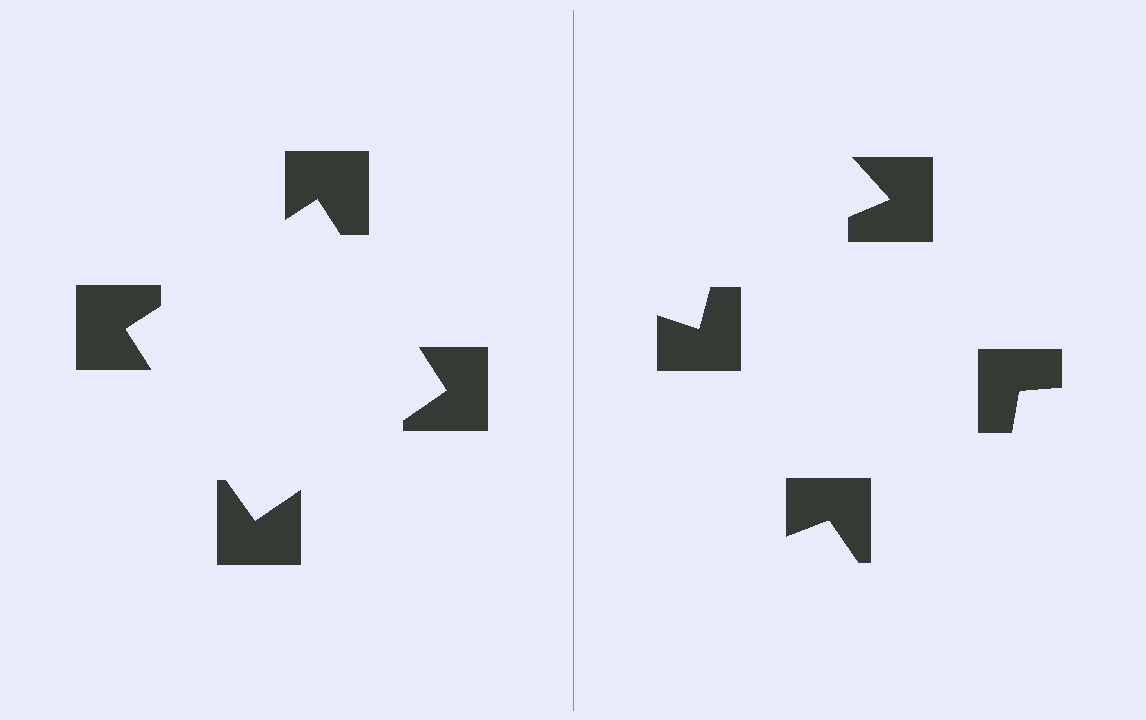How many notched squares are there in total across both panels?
8 — 4 on each side.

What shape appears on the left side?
An illusory square.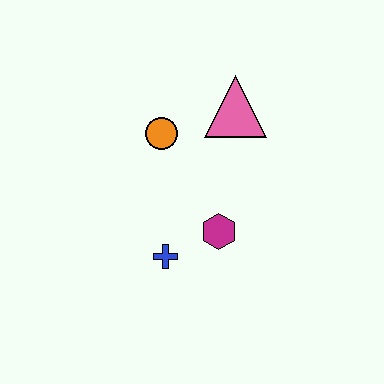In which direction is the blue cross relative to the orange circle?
The blue cross is below the orange circle.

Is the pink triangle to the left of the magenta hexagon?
No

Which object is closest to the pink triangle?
The orange circle is closest to the pink triangle.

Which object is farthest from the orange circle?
The blue cross is farthest from the orange circle.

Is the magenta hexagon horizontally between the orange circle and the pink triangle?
Yes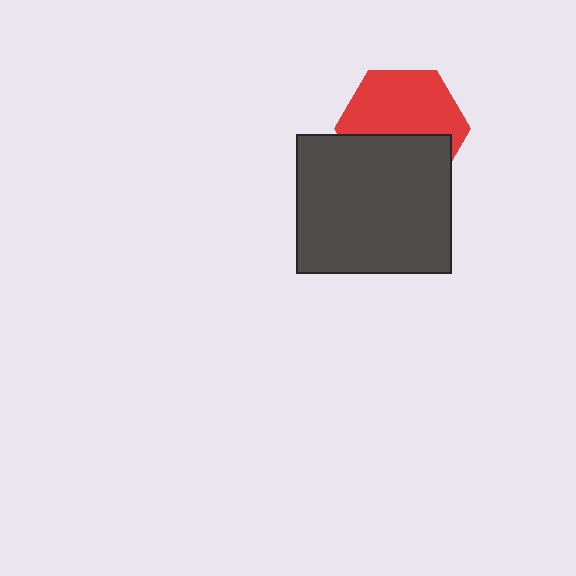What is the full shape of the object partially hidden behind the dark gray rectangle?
The partially hidden object is a red hexagon.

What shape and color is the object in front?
The object in front is a dark gray rectangle.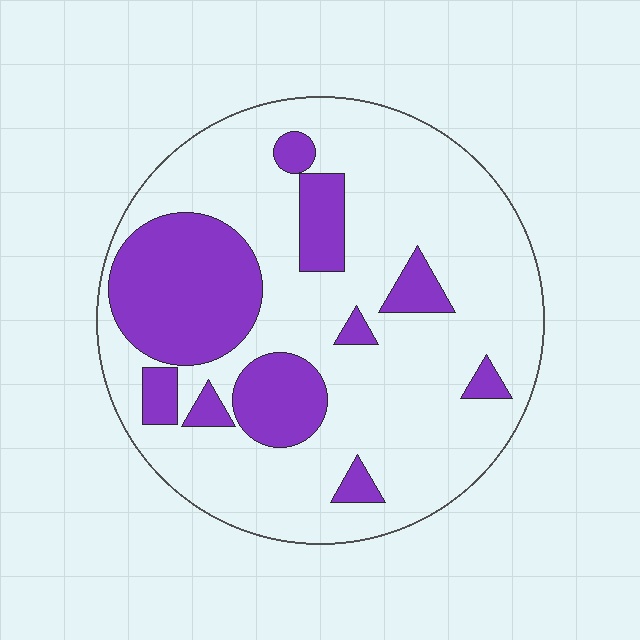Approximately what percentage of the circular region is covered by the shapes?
Approximately 25%.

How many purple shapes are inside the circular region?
10.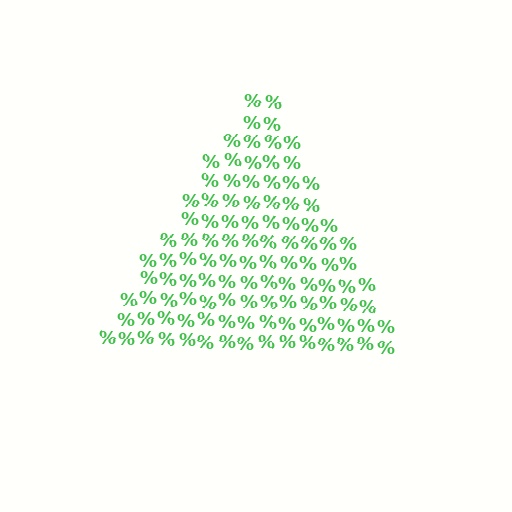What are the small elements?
The small elements are percent signs.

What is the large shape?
The large shape is a triangle.